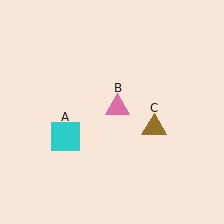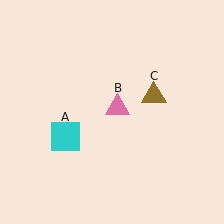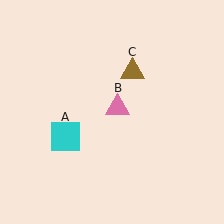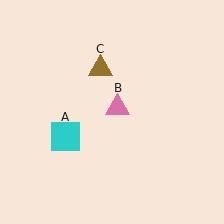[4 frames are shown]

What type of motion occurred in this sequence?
The brown triangle (object C) rotated counterclockwise around the center of the scene.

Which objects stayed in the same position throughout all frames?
Cyan square (object A) and pink triangle (object B) remained stationary.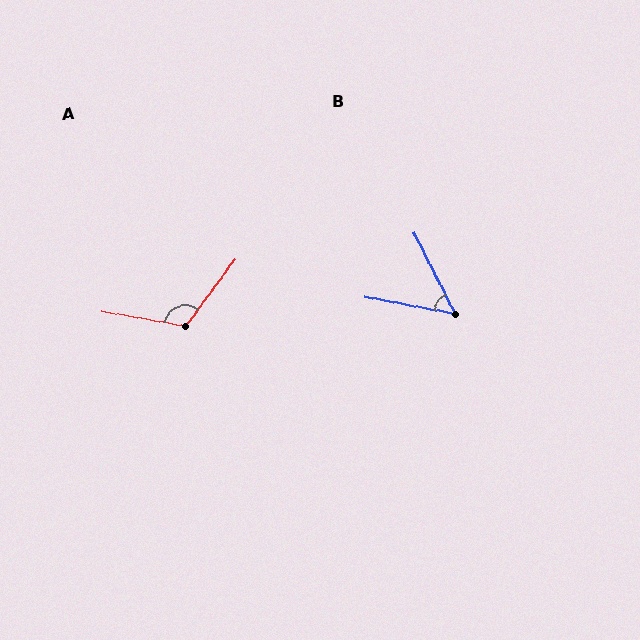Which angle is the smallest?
B, at approximately 53 degrees.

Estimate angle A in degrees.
Approximately 116 degrees.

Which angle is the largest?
A, at approximately 116 degrees.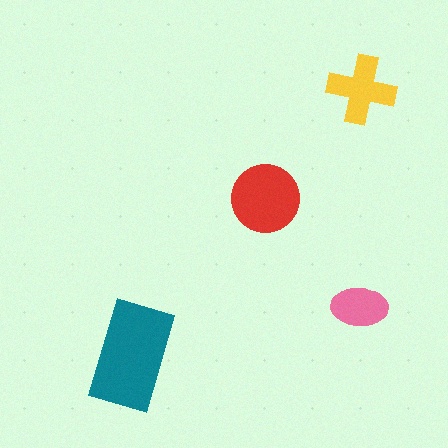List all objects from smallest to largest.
The pink ellipse, the yellow cross, the red circle, the teal rectangle.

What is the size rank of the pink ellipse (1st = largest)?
4th.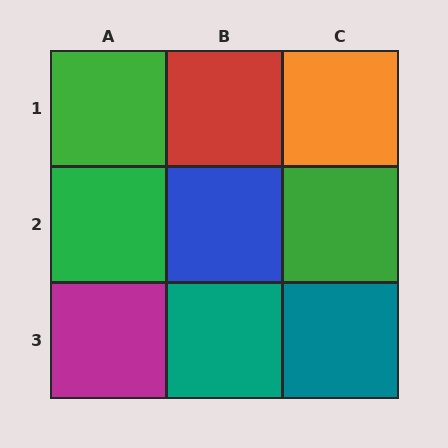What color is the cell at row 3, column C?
Teal.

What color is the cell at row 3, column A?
Magenta.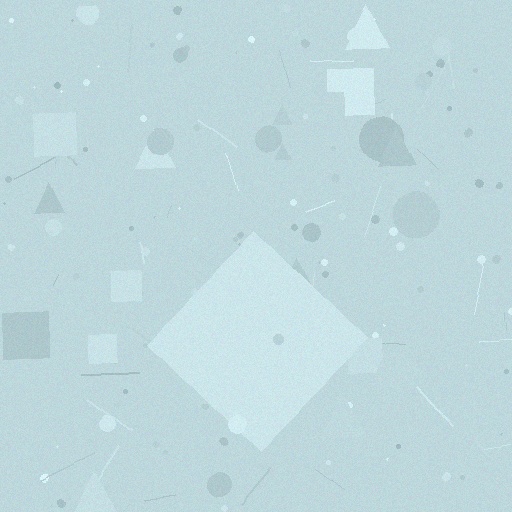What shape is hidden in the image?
A diamond is hidden in the image.